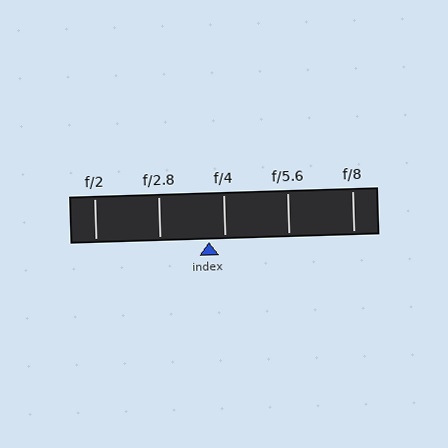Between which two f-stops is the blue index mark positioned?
The index mark is between f/2.8 and f/4.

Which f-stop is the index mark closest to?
The index mark is closest to f/4.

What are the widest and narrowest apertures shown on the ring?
The widest aperture shown is f/2 and the narrowest is f/8.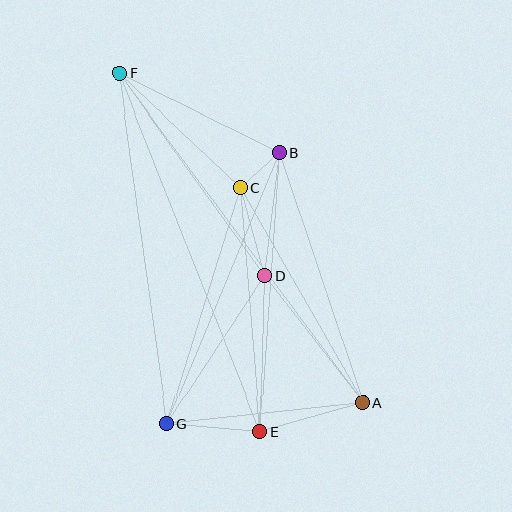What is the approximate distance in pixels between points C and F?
The distance between C and F is approximately 167 pixels.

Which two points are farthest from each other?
Points A and F are farthest from each other.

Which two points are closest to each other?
Points B and C are closest to each other.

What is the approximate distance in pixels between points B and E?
The distance between B and E is approximately 280 pixels.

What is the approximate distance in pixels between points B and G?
The distance between B and G is approximately 293 pixels.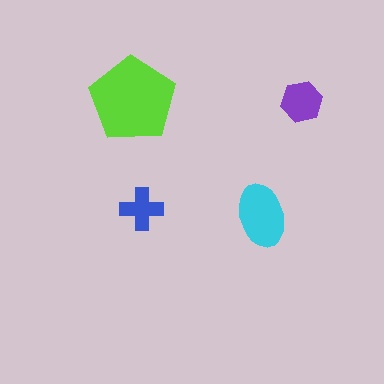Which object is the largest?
The lime pentagon.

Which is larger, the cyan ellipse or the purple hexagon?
The cyan ellipse.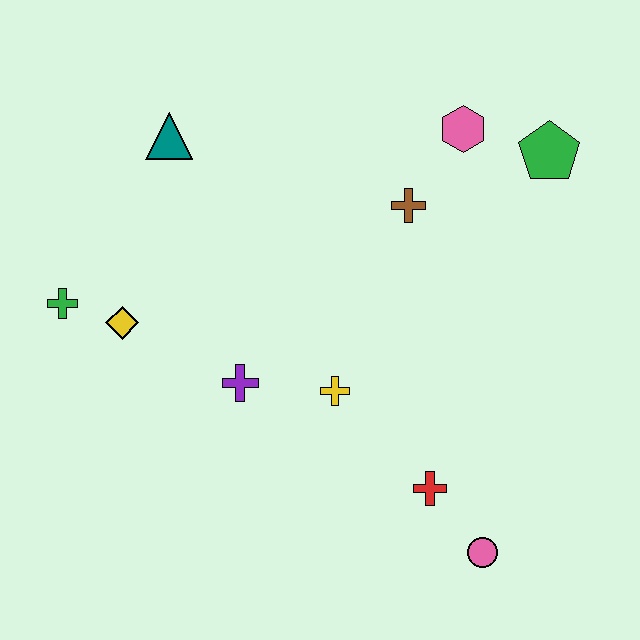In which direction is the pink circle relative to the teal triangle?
The pink circle is below the teal triangle.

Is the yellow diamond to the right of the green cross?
Yes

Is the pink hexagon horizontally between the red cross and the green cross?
No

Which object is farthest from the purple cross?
The green pentagon is farthest from the purple cross.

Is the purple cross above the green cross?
No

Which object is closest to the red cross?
The pink circle is closest to the red cross.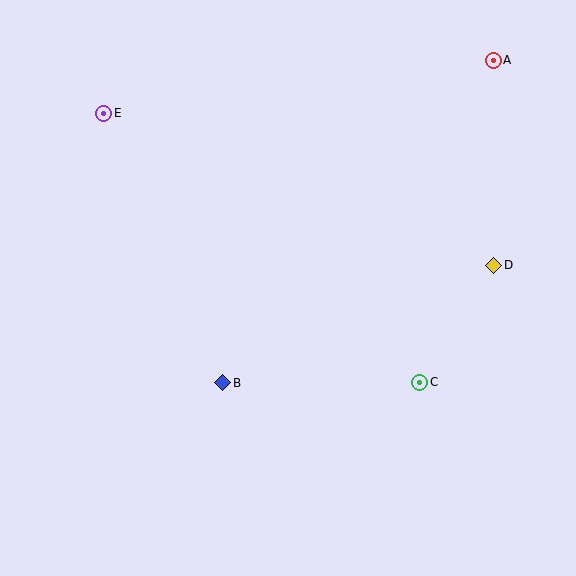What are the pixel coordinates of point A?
Point A is at (493, 60).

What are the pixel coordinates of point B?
Point B is at (223, 383).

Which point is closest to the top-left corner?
Point E is closest to the top-left corner.